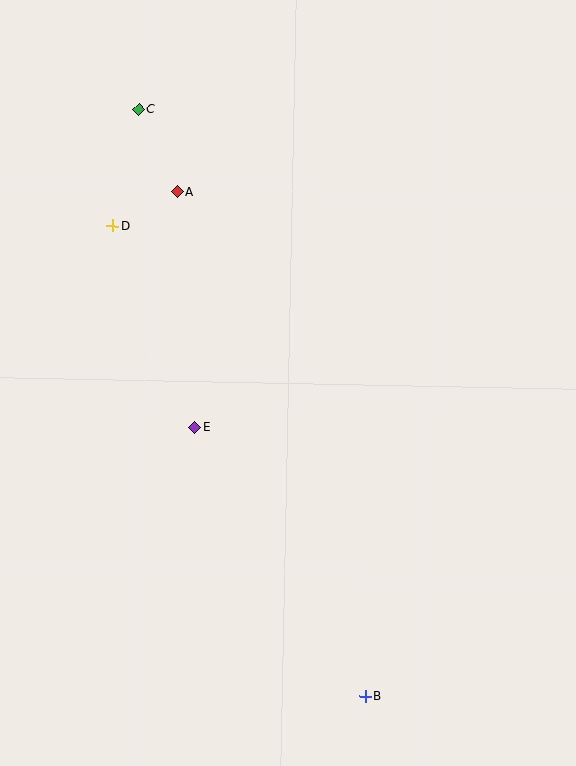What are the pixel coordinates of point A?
Point A is at (177, 192).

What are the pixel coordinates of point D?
Point D is at (113, 226).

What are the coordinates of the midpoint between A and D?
The midpoint between A and D is at (145, 209).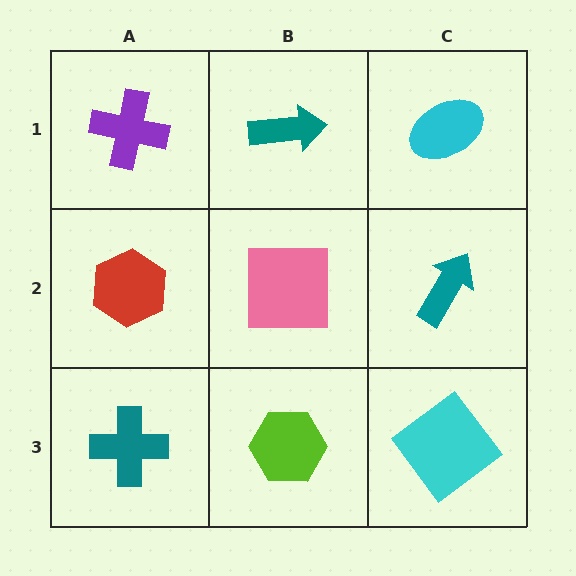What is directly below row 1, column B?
A pink square.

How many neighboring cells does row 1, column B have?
3.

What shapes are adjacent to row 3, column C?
A teal arrow (row 2, column C), a lime hexagon (row 3, column B).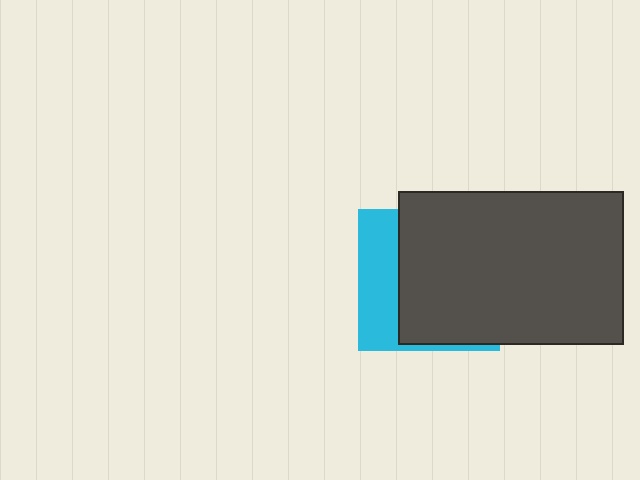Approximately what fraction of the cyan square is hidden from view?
Roughly 69% of the cyan square is hidden behind the dark gray rectangle.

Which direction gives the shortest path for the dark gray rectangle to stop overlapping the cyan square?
Moving right gives the shortest separation.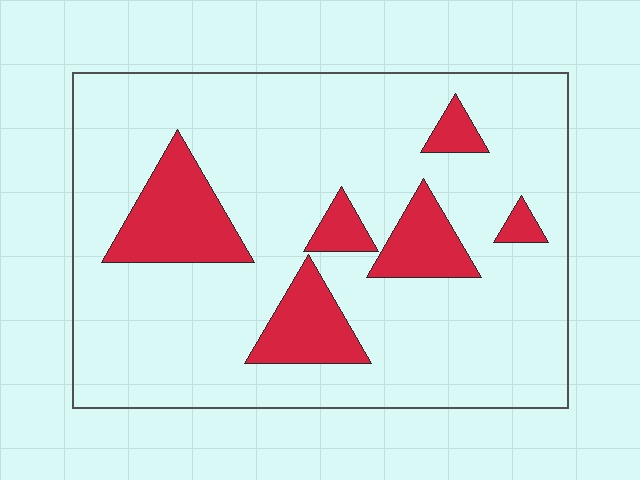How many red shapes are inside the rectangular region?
6.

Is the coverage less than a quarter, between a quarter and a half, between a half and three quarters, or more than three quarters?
Less than a quarter.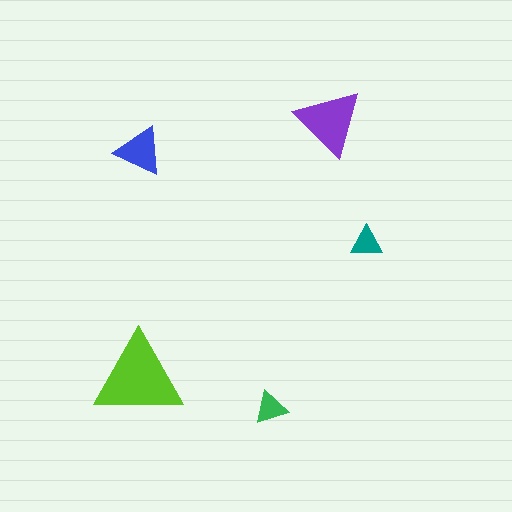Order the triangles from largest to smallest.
the lime one, the purple one, the blue one, the green one, the teal one.